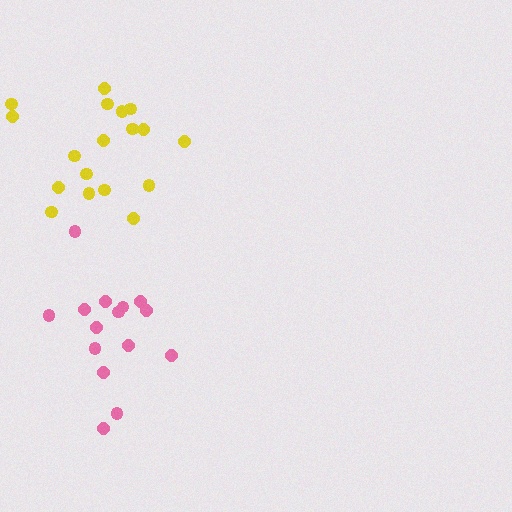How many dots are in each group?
Group 1: 18 dots, Group 2: 15 dots (33 total).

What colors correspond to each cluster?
The clusters are colored: yellow, pink.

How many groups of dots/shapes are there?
There are 2 groups.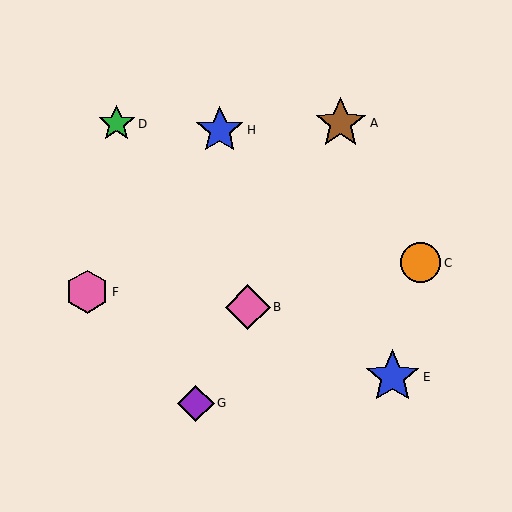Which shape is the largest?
The blue star (labeled E) is the largest.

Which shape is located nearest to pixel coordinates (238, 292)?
The pink diamond (labeled B) at (248, 307) is nearest to that location.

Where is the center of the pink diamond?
The center of the pink diamond is at (248, 307).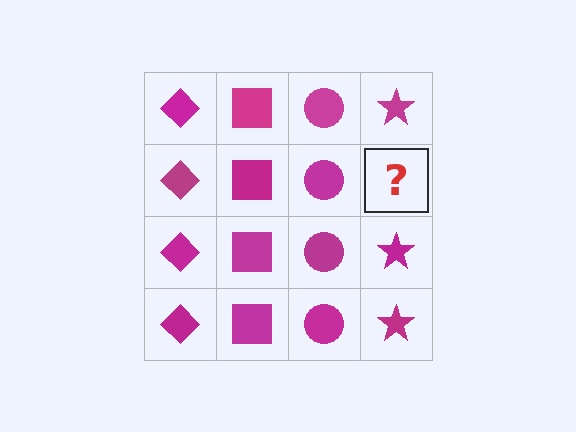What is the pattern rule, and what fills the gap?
The rule is that each column has a consistent shape. The gap should be filled with a magenta star.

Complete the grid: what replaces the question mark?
The question mark should be replaced with a magenta star.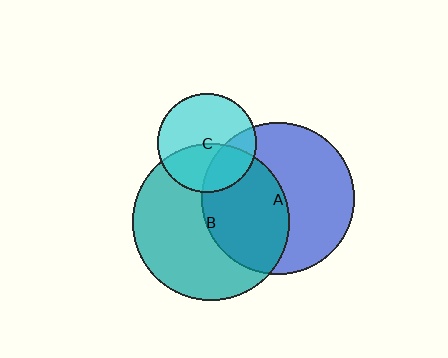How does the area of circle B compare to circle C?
Approximately 2.5 times.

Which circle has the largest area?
Circle B (teal).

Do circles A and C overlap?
Yes.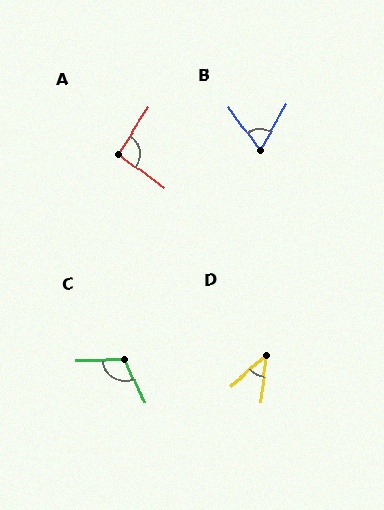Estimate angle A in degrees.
Approximately 93 degrees.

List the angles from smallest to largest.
D (43°), B (65°), A (93°), C (114°).